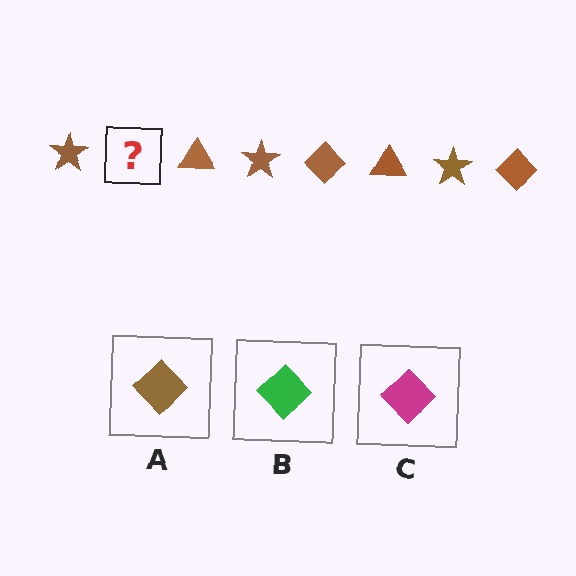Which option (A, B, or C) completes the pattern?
A.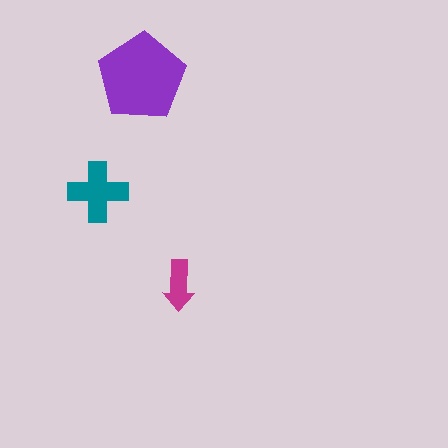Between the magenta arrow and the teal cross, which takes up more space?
The teal cross.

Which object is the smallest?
The magenta arrow.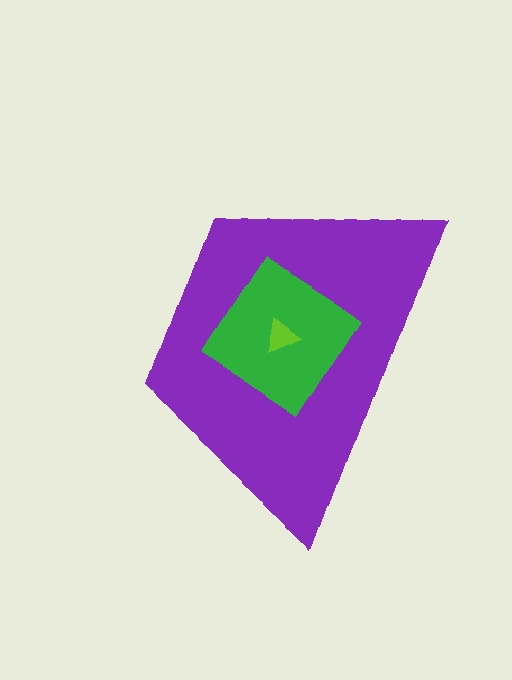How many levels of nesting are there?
3.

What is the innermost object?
The lime triangle.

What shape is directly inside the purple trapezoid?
The green diamond.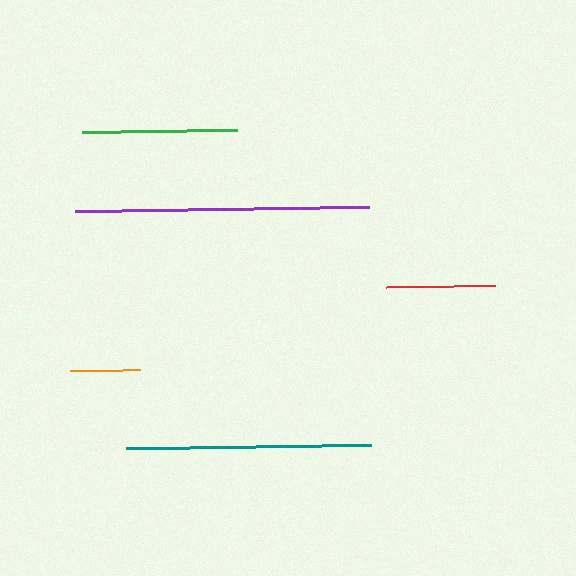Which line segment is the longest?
The purple line is the longest at approximately 294 pixels.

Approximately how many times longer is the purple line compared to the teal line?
The purple line is approximately 1.2 times the length of the teal line.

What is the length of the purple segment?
The purple segment is approximately 294 pixels long.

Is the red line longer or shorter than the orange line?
The red line is longer than the orange line.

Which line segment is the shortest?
The orange line is the shortest at approximately 70 pixels.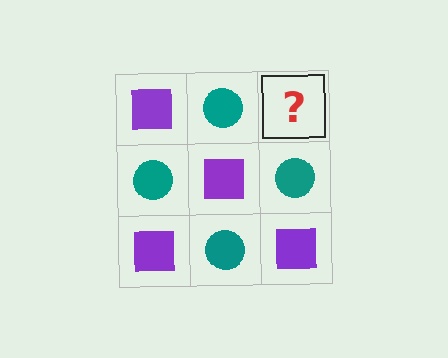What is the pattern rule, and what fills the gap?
The rule is that it alternates purple square and teal circle in a checkerboard pattern. The gap should be filled with a purple square.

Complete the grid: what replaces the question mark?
The question mark should be replaced with a purple square.